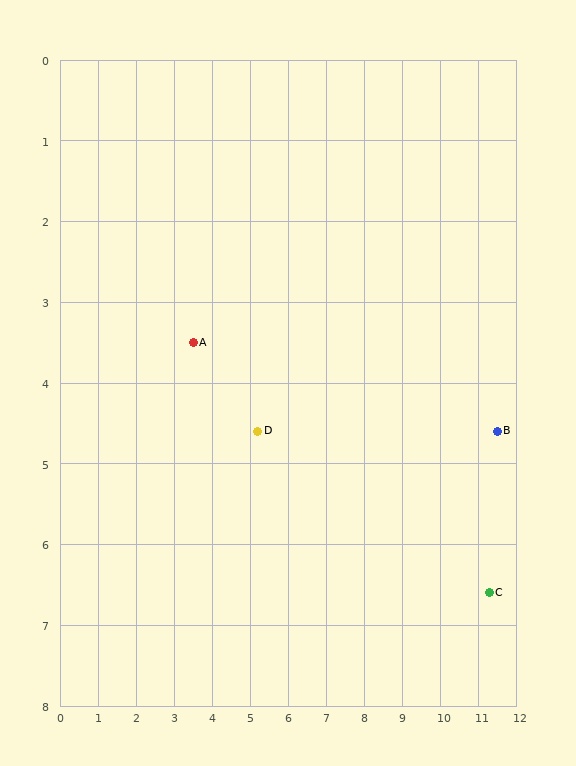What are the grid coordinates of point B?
Point B is at approximately (11.5, 4.6).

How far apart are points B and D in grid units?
Points B and D are about 6.3 grid units apart.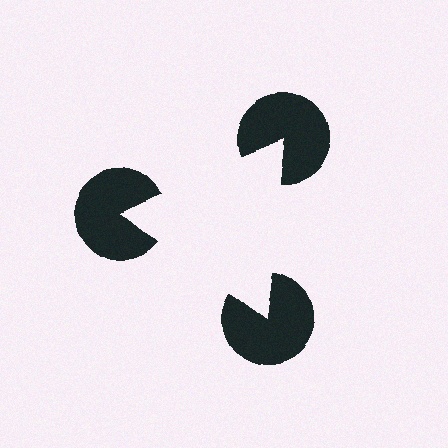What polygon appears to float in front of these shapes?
An illusory triangle — its edges are inferred from the aligned wedge cuts in the pac-man discs, not physically drawn.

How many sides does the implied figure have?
3 sides.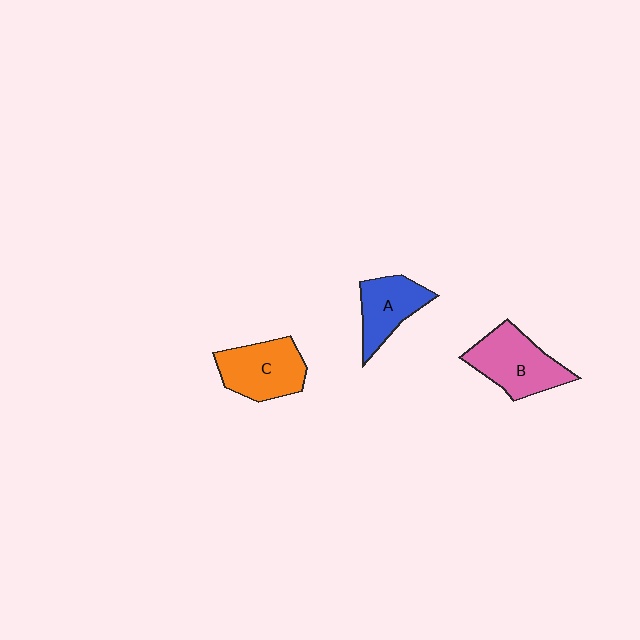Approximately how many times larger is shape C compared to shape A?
Approximately 1.2 times.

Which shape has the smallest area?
Shape A (blue).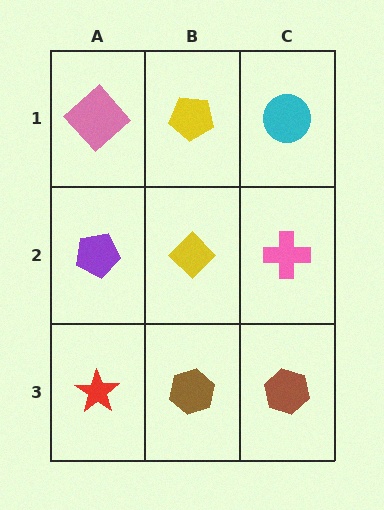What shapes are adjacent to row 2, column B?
A yellow pentagon (row 1, column B), a brown hexagon (row 3, column B), a purple pentagon (row 2, column A), a pink cross (row 2, column C).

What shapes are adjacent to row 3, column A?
A purple pentagon (row 2, column A), a brown hexagon (row 3, column B).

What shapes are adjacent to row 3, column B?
A yellow diamond (row 2, column B), a red star (row 3, column A), a brown hexagon (row 3, column C).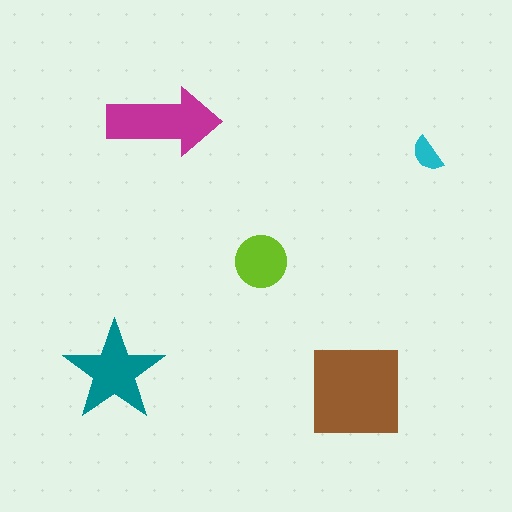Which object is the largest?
The brown square.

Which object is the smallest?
The cyan semicircle.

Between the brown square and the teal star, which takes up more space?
The brown square.